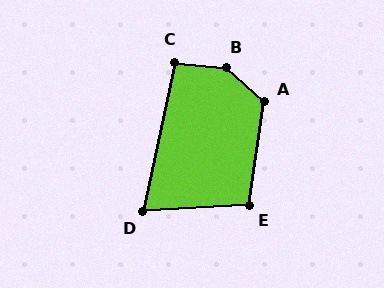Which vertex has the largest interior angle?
B, at approximately 144 degrees.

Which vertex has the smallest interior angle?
D, at approximately 74 degrees.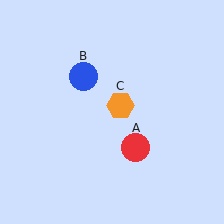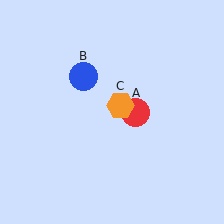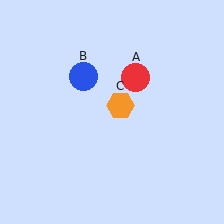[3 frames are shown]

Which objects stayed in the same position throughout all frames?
Blue circle (object B) and orange hexagon (object C) remained stationary.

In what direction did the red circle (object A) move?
The red circle (object A) moved up.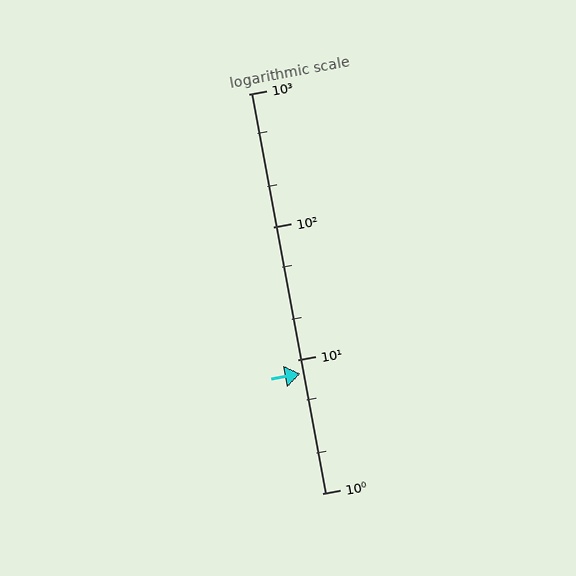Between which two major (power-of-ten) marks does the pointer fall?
The pointer is between 1 and 10.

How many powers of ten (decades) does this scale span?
The scale spans 3 decades, from 1 to 1000.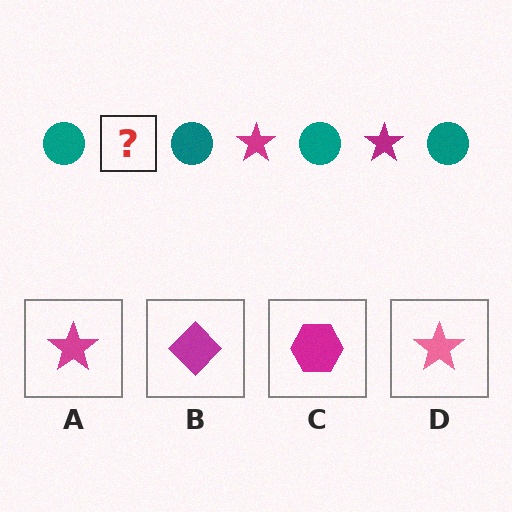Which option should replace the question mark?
Option A.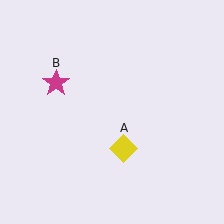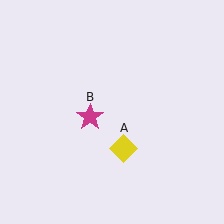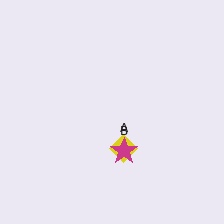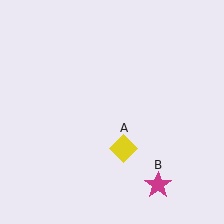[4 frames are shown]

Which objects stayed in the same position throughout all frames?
Yellow diamond (object A) remained stationary.